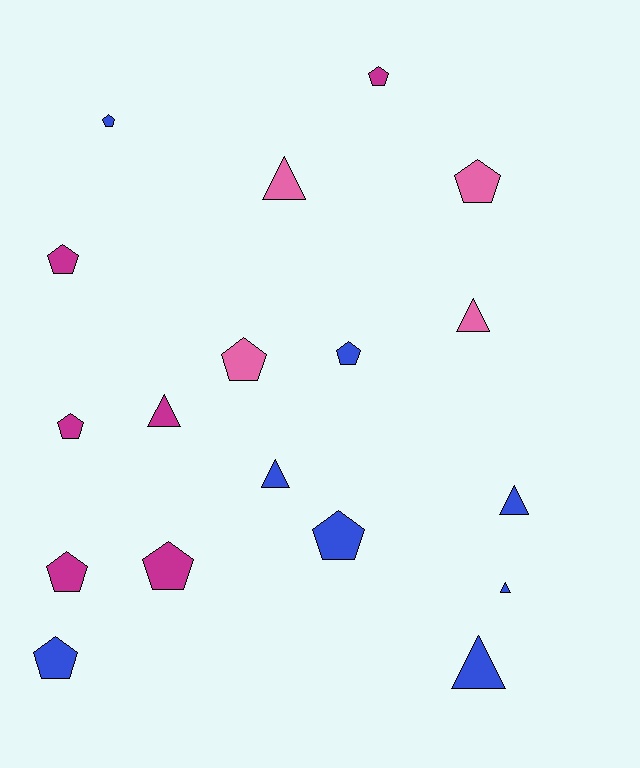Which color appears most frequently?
Blue, with 8 objects.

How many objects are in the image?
There are 18 objects.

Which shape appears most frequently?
Pentagon, with 11 objects.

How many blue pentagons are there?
There are 4 blue pentagons.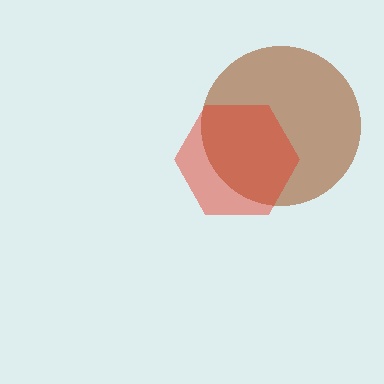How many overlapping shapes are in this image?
There are 2 overlapping shapes in the image.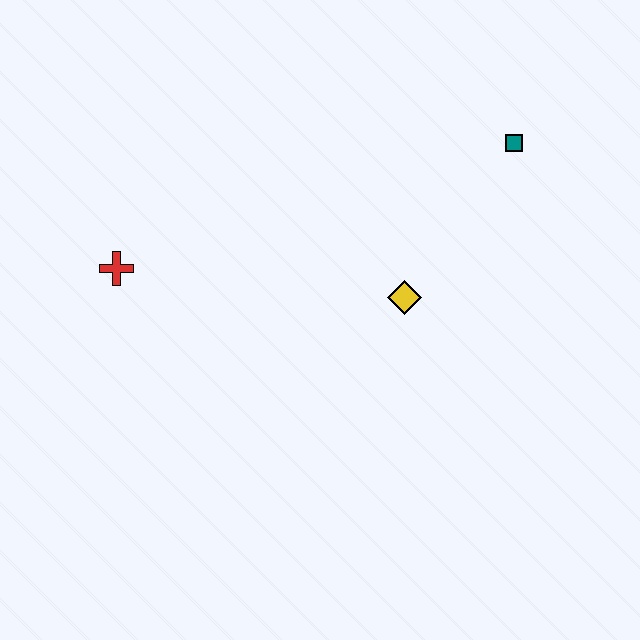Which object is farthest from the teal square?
The red cross is farthest from the teal square.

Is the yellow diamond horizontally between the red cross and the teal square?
Yes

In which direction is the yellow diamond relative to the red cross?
The yellow diamond is to the right of the red cross.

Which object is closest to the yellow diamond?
The teal square is closest to the yellow diamond.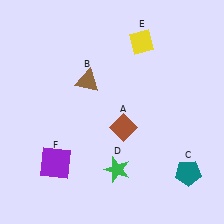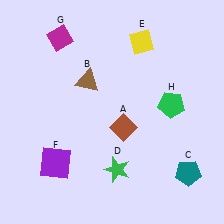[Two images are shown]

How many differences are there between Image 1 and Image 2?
There are 2 differences between the two images.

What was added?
A magenta diamond (G), a green pentagon (H) were added in Image 2.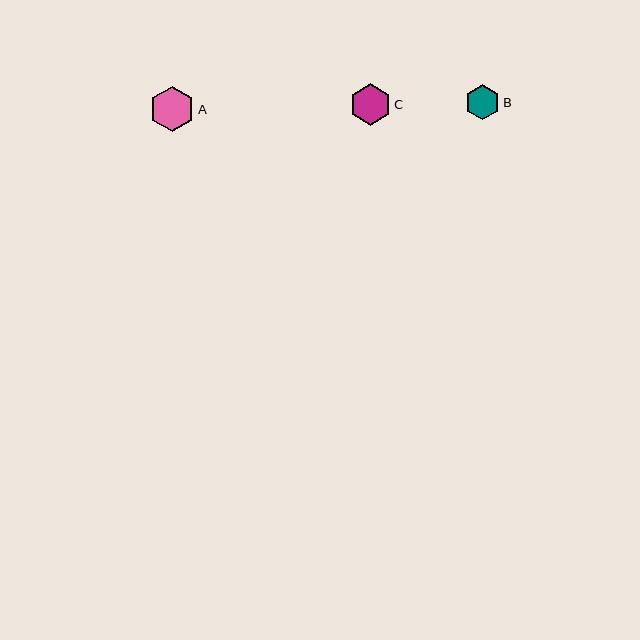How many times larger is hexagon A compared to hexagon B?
Hexagon A is approximately 1.3 times the size of hexagon B.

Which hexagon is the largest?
Hexagon A is the largest with a size of approximately 45 pixels.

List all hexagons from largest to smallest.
From largest to smallest: A, C, B.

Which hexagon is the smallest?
Hexagon B is the smallest with a size of approximately 35 pixels.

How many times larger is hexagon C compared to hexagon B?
Hexagon C is approximately 1.2 times the size of hexagon B.